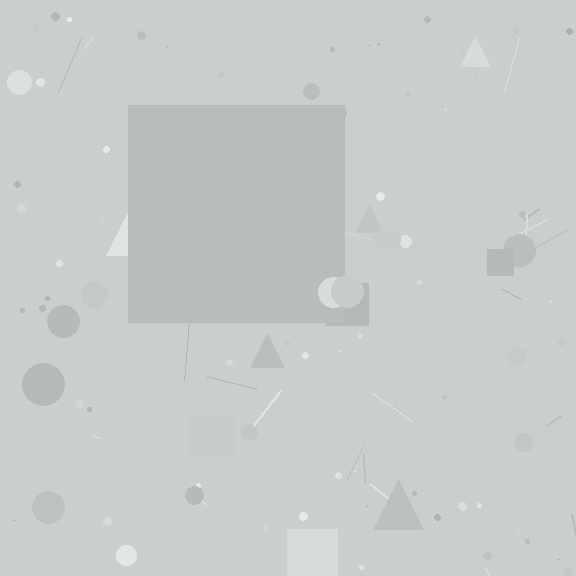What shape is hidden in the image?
A square is hidden in the image.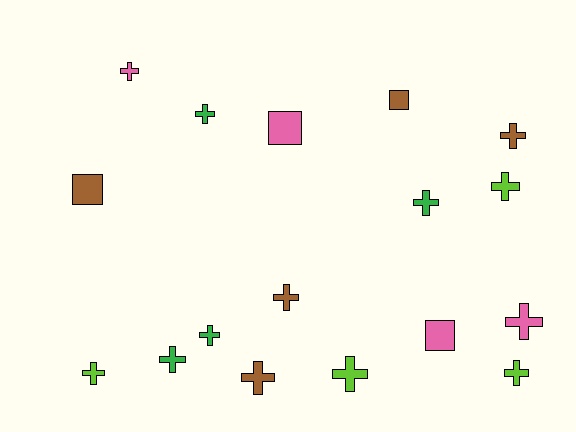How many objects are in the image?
There are 17 objects.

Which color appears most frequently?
Brown, with 5 objects.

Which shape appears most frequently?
Cross, with 13 objects.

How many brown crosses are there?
There are 3 brown crosses.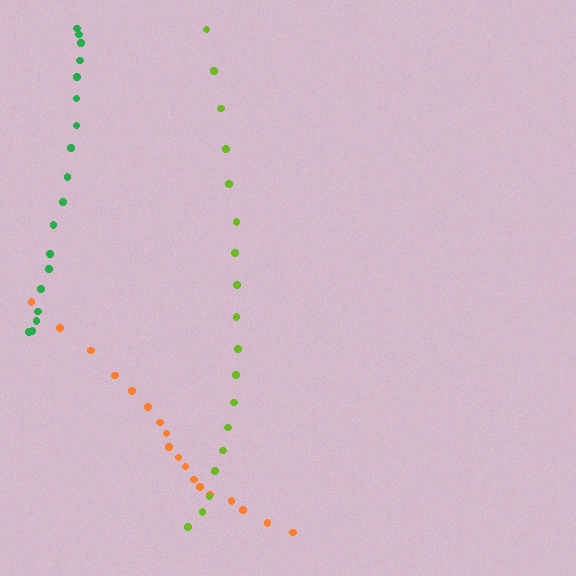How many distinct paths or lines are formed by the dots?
There are 3 distinct paths.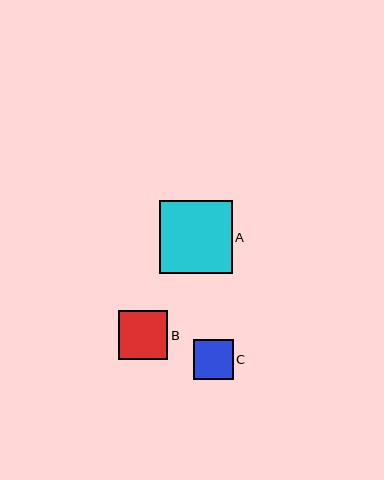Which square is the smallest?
Square C is the smallest with a size of approximately 40 pixels.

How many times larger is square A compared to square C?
Square A is approximately 1.8 times the size of square C.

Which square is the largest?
Square A is the largest with a size of approximately 73 pixels.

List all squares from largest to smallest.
From largest to smallest: A, B, C.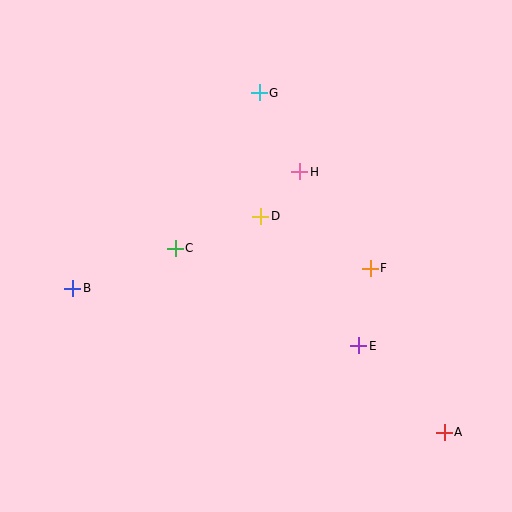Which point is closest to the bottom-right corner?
Point A is closest to the bottom-right corner.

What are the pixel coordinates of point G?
Point G is at (259, 93).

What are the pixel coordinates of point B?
Point B is at (73, 288).